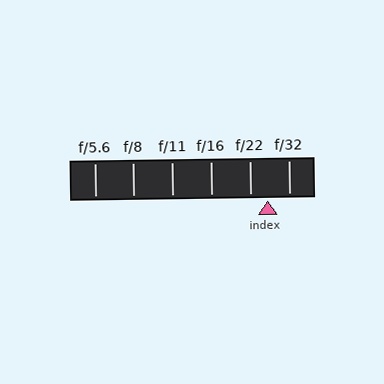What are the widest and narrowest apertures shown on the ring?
The widest aperture shown is f/5.6 and the narrowest is f/32.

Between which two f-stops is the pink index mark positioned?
The index mark is between f/22 and f/32.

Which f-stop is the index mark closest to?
The index mark is closest to f/22.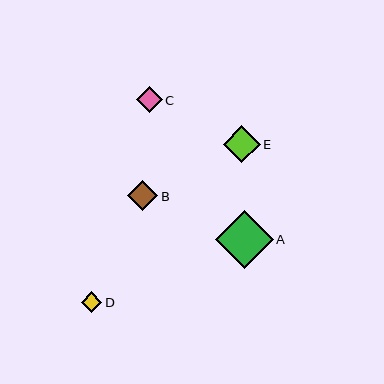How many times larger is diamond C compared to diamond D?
Diamond C is approximately 1.3 times the size of diamond D.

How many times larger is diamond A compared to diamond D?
Diamond A is approximately 2.9 times the size of diamond D.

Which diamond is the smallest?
Diamond D is the smallest with a size of approximately 20 pixels.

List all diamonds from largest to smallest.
From largest to smallest: A, E, B, C, D.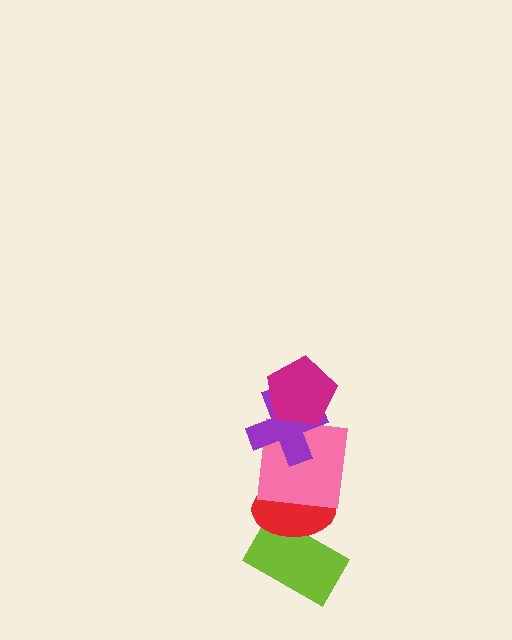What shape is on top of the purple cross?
The magenta pentagon is on top of the purple cross.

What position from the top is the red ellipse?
The red ellipse is 4th from the top.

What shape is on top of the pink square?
The purple cross is on top of the pink square.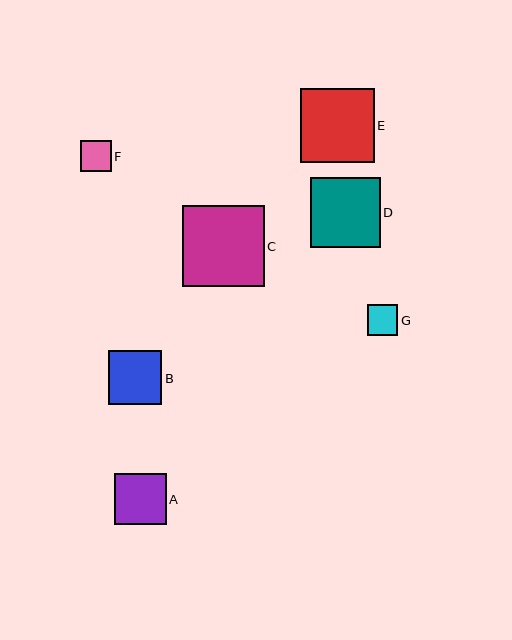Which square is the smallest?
Square F is the smallest with a size of approximately 31 pixels.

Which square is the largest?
Square C is the largest with a size of approximately 81 pixels.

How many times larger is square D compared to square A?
Square D is approximately 1.4 times the size of square A.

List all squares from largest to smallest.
From largest to smallest: C, E, D, B, A, G, F.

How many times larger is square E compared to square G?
Square E is approximately 2.4 times the size of square G.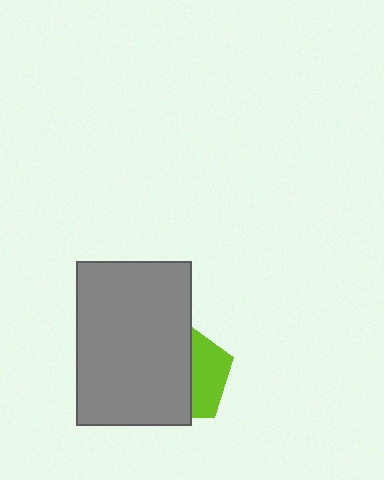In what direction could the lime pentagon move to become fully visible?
The lime pentagon could move right. That would shift it out from behind the gray rectangle entirely.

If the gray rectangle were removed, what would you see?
You would see the complete lime pentagon.